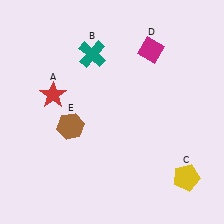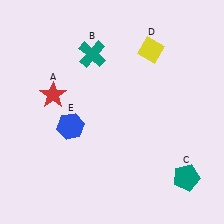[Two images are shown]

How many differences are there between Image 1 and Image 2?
There are 3 differences between the two images.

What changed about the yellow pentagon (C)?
In Image 1, C is yellow. In Image 2, it changed to teal.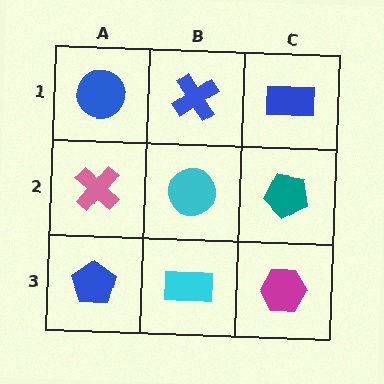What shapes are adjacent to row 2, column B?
A blue cross (row 1, column B), a cyan rectangle (row 3, column B), a pink cross (row 2, column A), a teal pentagon (row 2, column C).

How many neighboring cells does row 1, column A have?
2.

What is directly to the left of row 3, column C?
A cyan rectangle.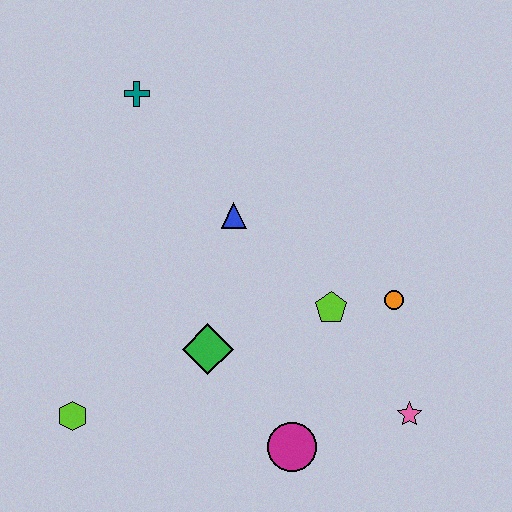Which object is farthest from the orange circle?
The lime hexagon is farthest from the orange circle.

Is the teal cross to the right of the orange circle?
No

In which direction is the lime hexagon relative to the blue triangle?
The lime hexagon is below the blue triangle.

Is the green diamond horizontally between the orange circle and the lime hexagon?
Yes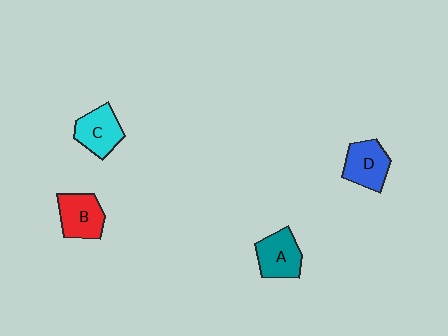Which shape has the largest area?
Shape B (red).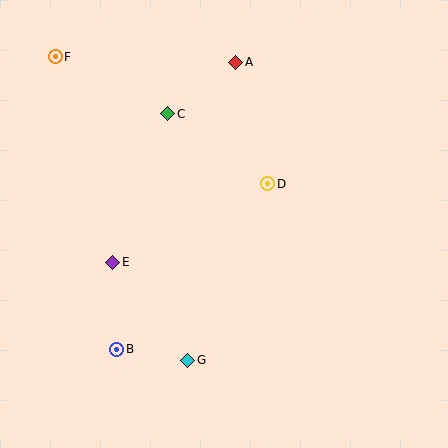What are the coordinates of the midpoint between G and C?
The midpoint between G and C is at (178, 237).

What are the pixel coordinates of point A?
Point A is at (236, 62).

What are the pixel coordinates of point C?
Point C is at (168, 114).